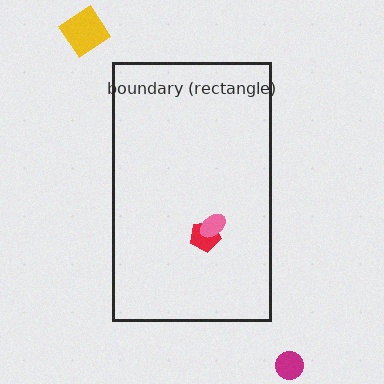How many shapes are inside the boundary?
2 inside, 2 outside.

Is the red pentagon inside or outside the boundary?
Inside.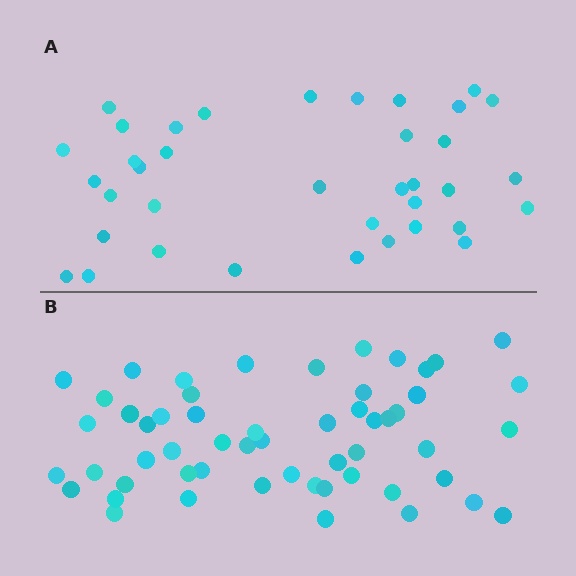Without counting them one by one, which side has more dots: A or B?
Region B (the bottom region) has more dots.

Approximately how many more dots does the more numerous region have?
Region B has approximately 20 more dots than region A.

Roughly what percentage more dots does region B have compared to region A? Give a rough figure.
About 50% more.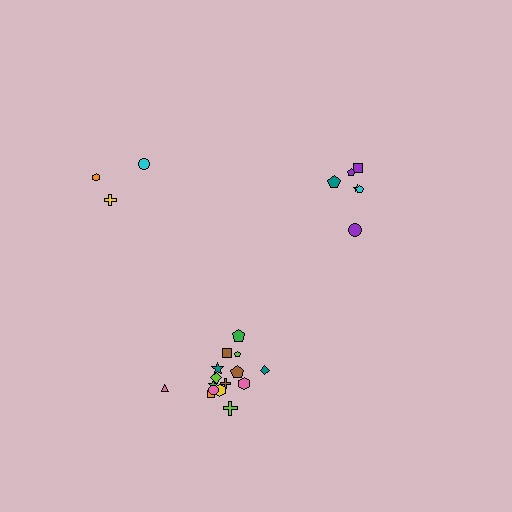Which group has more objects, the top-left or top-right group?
The top-right group.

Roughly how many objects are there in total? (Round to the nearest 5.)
Roughly 25 objects in total.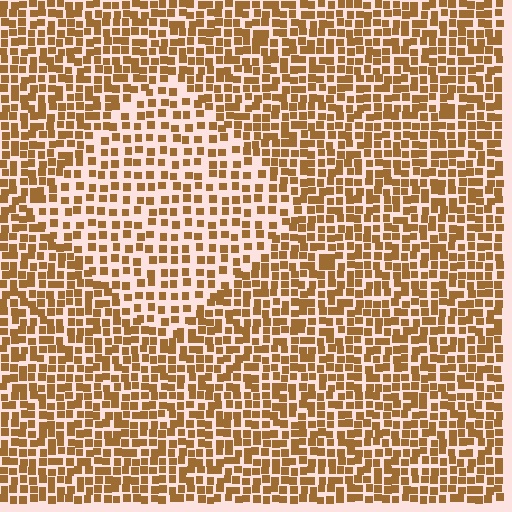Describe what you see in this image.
The image contains small brown elements arranged at two different densities. A diamond-shaped region is visible where the elements are less densely packed than the surrounding area.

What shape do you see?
I see a diamond.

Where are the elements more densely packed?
The elements are more densely packed outside the diamond boundary.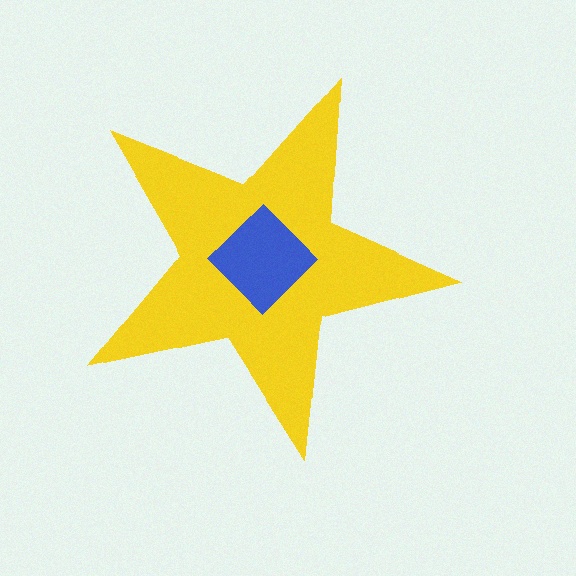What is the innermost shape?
The blue diamond.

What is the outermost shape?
The yellow star.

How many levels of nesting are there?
2.